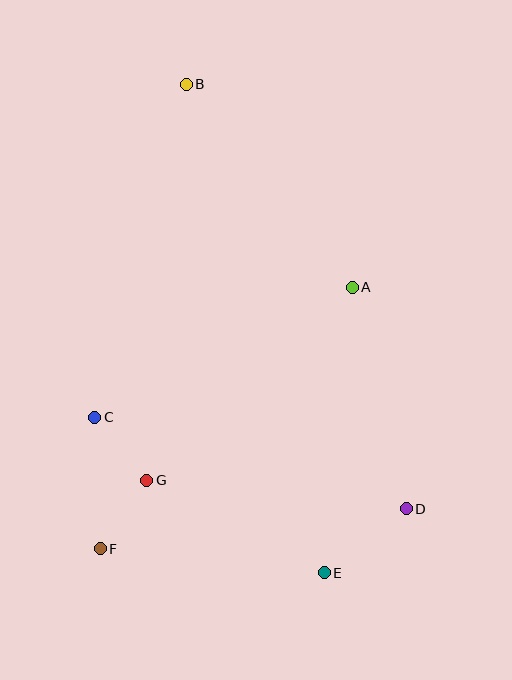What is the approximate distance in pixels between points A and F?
The distance between A and F is approximately 363 pixels.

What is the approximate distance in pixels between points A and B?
The distance between A and B is approximately 262 pixels.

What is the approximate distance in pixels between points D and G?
The distance between D and G is approximately 261 pixels.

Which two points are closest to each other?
Points C and G are closest to each other.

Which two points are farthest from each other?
Points B and E are farthest from each other.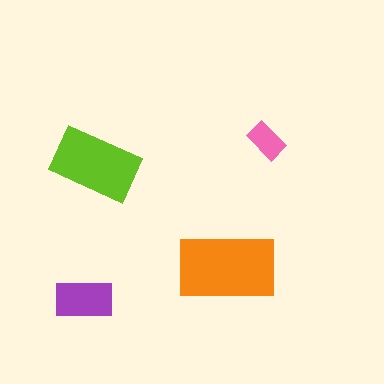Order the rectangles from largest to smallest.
the orange one, the lime one, the purple one, the pink one.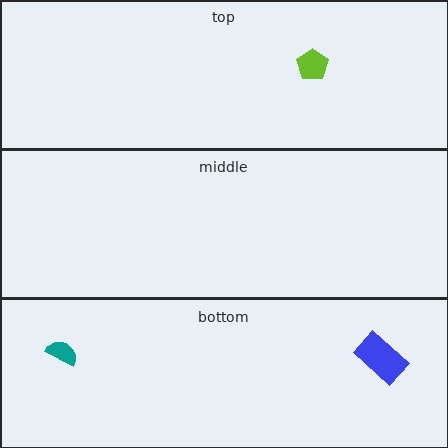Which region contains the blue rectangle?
The bottom region.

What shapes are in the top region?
The lime pentagon.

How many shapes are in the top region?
1.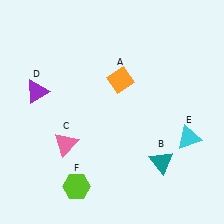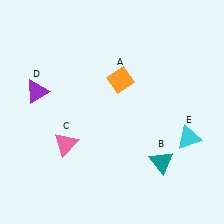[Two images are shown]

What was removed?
The lime hexagon (F) was removed in Image 2.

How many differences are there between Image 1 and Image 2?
There is 1 difference between the two images.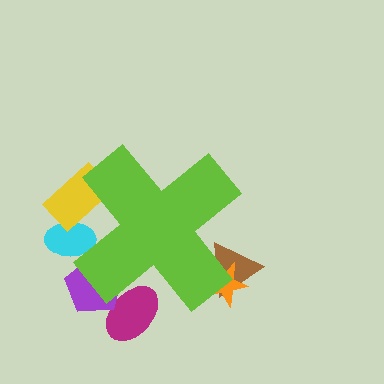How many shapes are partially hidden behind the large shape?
6 shapes are partially hidden.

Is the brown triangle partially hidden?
Yes, the brown triangle is partially hidden behind the lime cross.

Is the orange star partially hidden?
Yes, the orange star is partially hidden behind the lime cross.